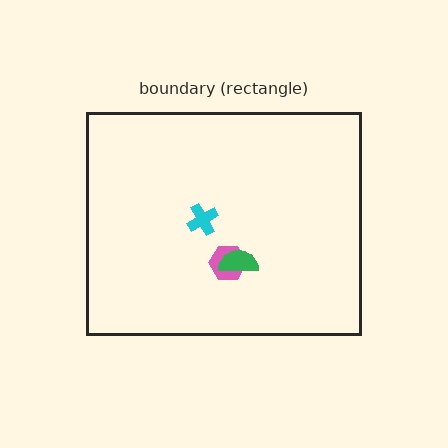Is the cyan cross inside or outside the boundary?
Inside.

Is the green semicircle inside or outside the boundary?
Inside.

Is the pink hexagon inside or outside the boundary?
Inside.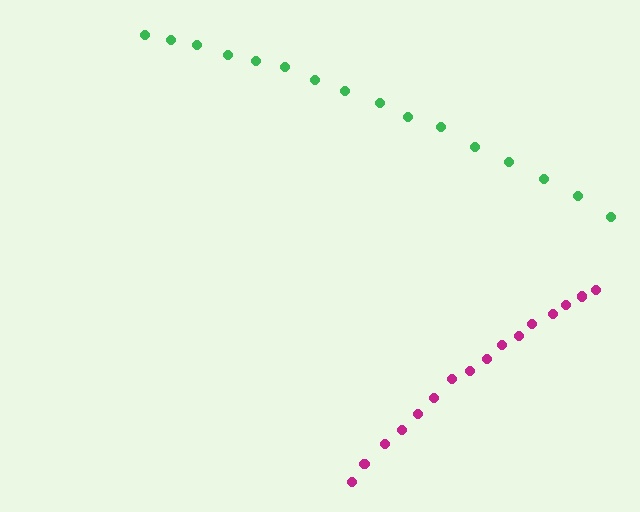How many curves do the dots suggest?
There are 2 distinct paths.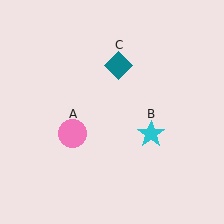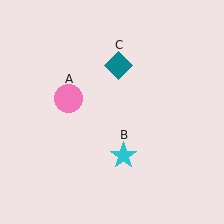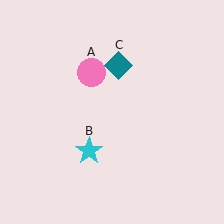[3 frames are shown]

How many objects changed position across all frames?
2 objects changed position: pink circle (object A), cyan star (object B).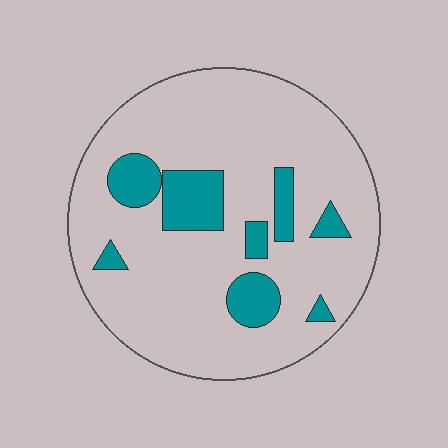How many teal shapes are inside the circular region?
8.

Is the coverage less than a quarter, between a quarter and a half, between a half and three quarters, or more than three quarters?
Less than a quarter.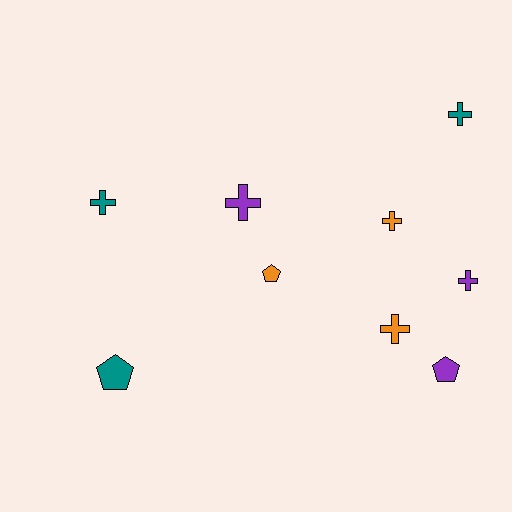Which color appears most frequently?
Purple, with 3 objects.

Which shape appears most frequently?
Cross, with 6 objects.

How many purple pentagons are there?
There is 1 purple pentagon.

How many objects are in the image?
There are 9 objects.